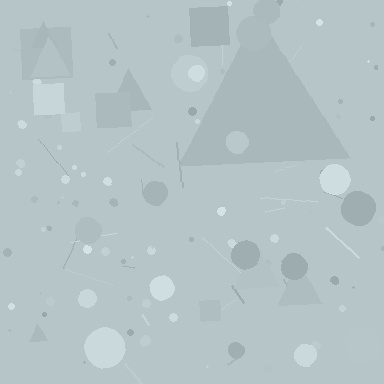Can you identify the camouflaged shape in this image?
The camouflaged shape is a triangle.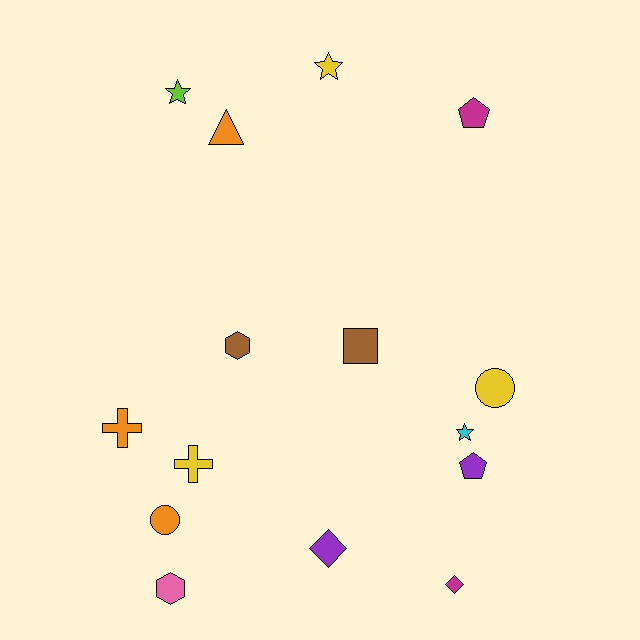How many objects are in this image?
There are 15 objects.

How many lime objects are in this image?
There is 1 lime object.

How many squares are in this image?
There is 1 square.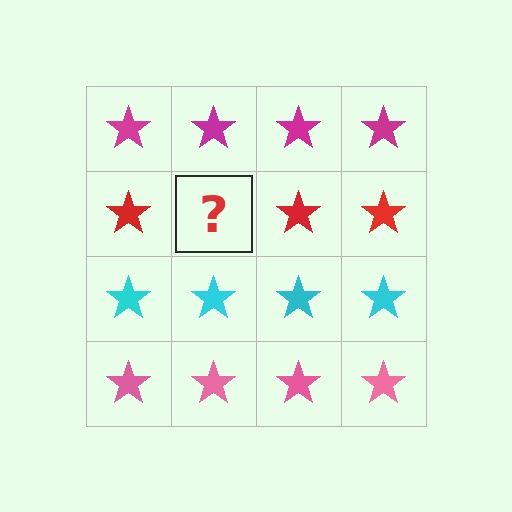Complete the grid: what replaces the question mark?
The question mark should be replaced with a red star.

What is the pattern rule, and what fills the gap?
The rule is that each row has a consistent color. The gap should be filled with a red star.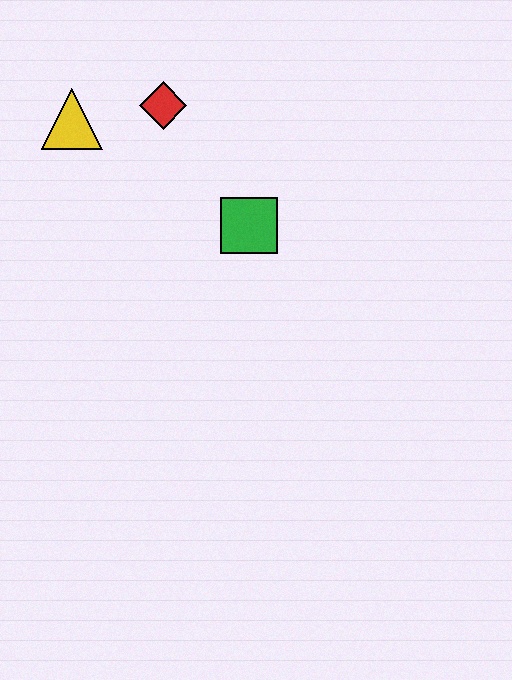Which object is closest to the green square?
The red diamond is closest to the green square.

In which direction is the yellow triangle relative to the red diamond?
The yellow triangle is to the left of the red diamond.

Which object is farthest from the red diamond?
The green square is farthest from the red diamond.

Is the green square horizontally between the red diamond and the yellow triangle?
No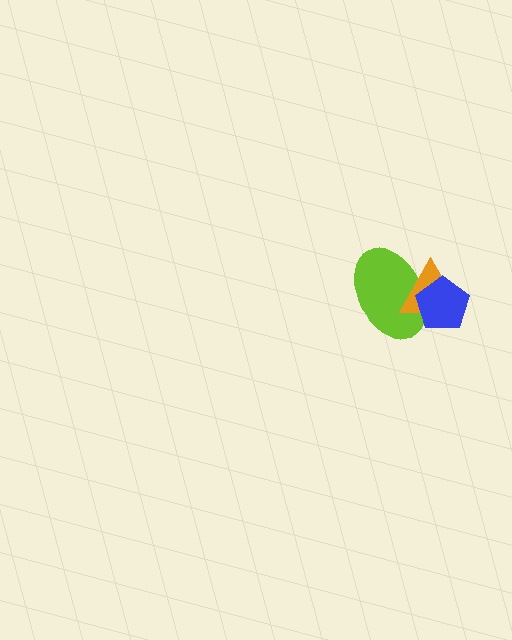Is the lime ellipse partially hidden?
Yes, it is partially covered by another shape.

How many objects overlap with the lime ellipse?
2 objects overlap with the lime ellipse.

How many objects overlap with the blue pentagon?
2 objects overlap with the blue pentagon.